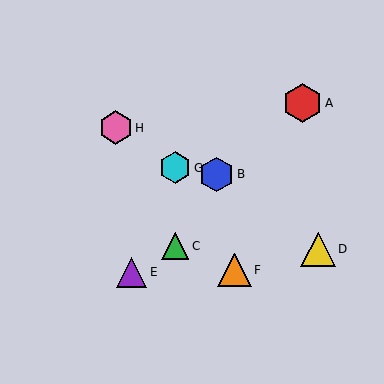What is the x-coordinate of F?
Object F is at x≈235.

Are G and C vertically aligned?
Yes, both are at x≈175.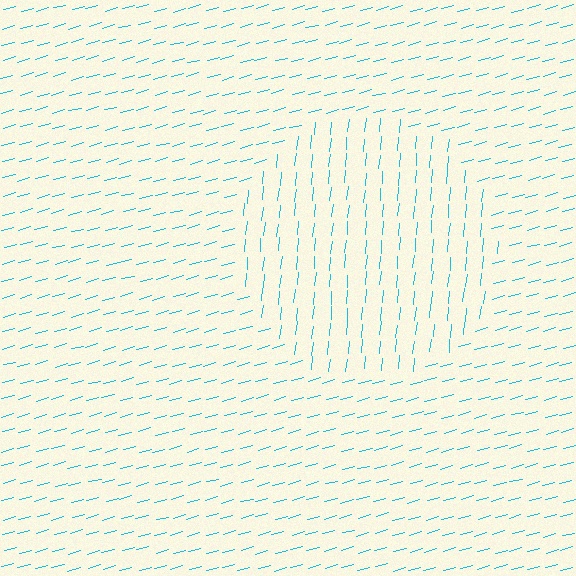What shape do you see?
I see a circle.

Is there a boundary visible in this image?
Yes, there is a texture boundary formed by a change in line orientation.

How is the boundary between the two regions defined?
The boundary is defined purely by a change in line orientation (approximately 69 degrees difference). All lines are the same color and thickness.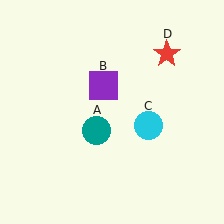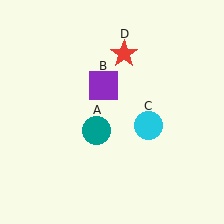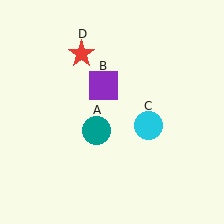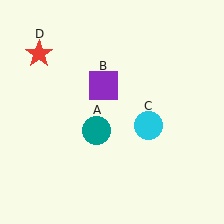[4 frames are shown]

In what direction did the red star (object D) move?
The red star (object D) moved left.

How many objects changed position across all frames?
1 object changed position: red star (object D).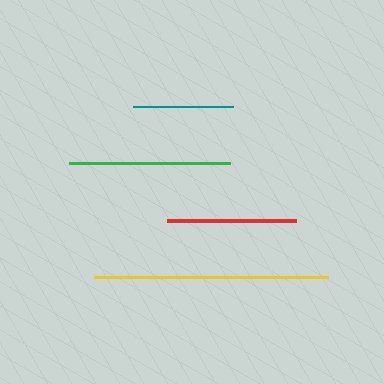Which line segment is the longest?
The yellow line is the longest at approximately 234 pixels.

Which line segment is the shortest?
The teal line is the shortest at approximately 100 pixels.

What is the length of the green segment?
The green segment is approximately 161 pixels long.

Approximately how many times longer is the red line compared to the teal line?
The red line is approximately 1.3 times the length of the teal line.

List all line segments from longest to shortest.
From longest to shortest: yellow, green, red, teal.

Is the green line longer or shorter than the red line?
The green line is longer than the red line.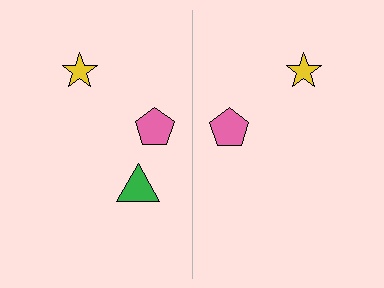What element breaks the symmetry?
A green triangle is missing from the right side.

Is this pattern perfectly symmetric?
No, the pattern is not perfectly symmetric. A green triangle is missing from the right side.